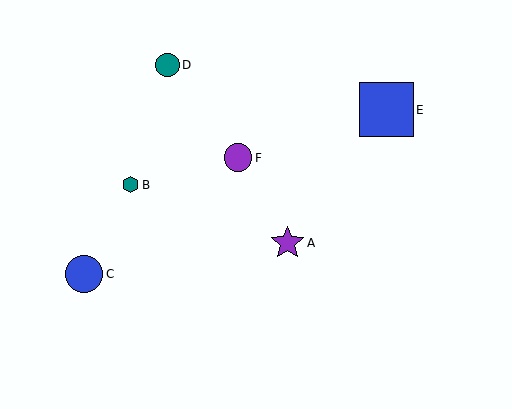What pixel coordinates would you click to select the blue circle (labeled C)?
Click at (84, 274) to select the blue circle C.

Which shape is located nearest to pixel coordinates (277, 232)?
The purple star (labeled A) at (288, 243) is nearest to that location.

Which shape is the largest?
The blue square (labeled E) is the largest.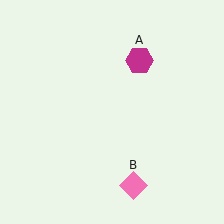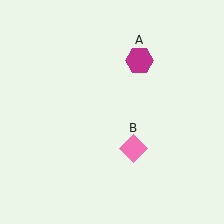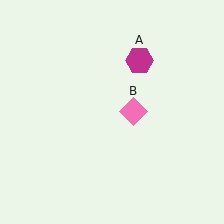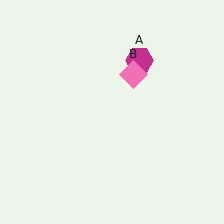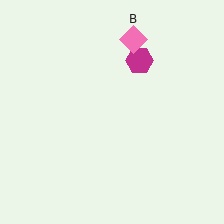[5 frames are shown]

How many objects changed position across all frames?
1 object changed position: pink diamond (object B).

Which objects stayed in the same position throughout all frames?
Magenta hexagon (object A) remained stationary.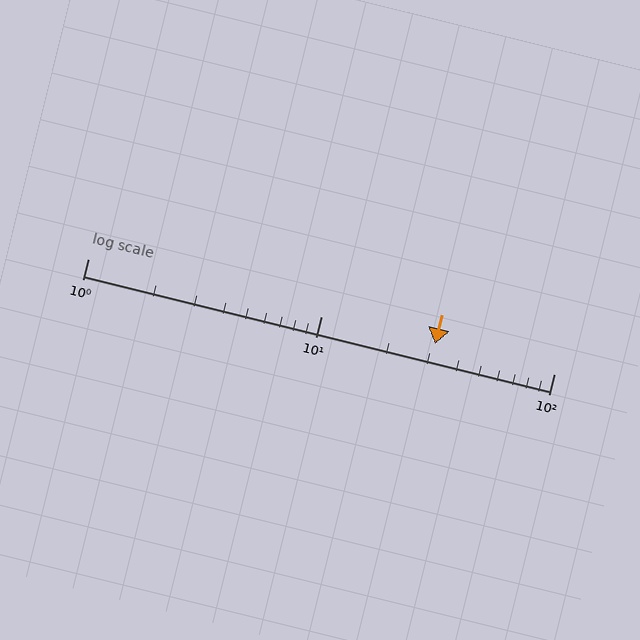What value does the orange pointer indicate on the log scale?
The pointer indicates approximately 31.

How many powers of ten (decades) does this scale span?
The scale spans 2 decades, from 1 to 100.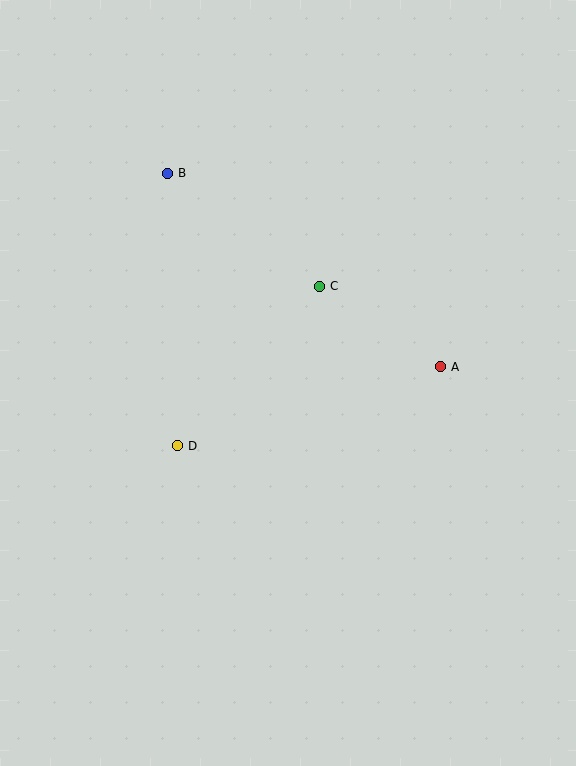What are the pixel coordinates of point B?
Point B is at (168, 173).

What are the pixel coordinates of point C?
Point C is at (320, 286).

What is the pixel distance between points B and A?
The distance between B and A is 335 pixels.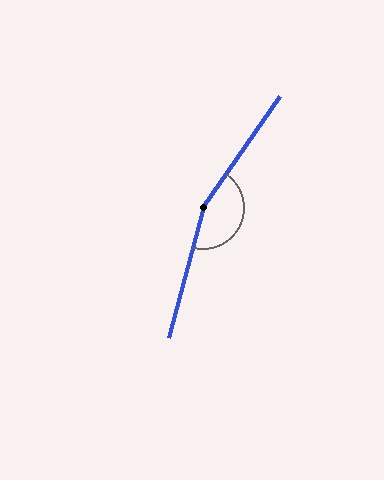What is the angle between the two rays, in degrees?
Approximately 160 degrees.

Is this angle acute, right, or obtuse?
It is obtuse.